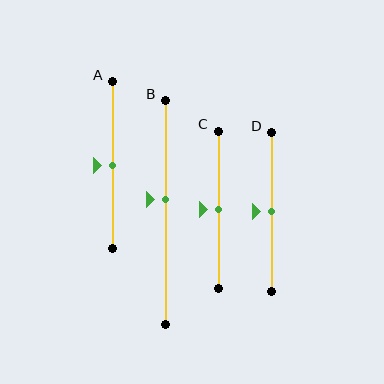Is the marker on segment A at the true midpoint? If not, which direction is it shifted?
Yes, the marker on segment A is at the true midpoint.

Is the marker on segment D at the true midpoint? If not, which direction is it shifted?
Yes, the marker on segment D is at the true midpoint.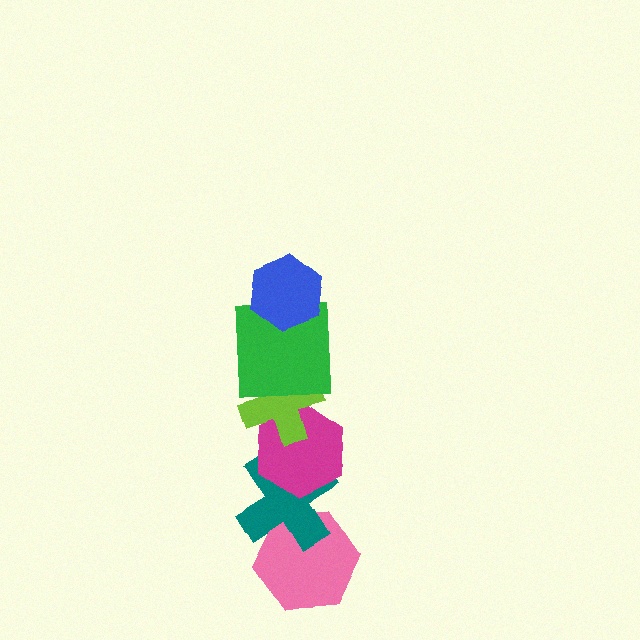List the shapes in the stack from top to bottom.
From top to bottom: the blue hexagon, the green square, the lime cross, the magenta hexagon, the teal cross, the pink hexagon.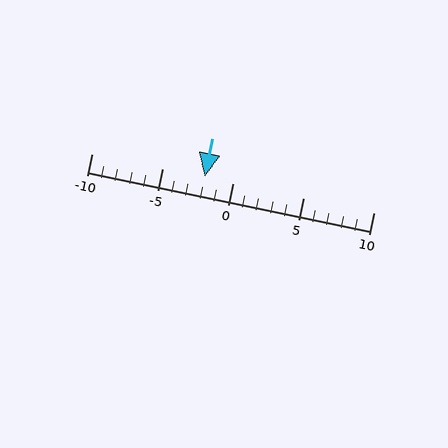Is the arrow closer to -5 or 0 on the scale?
The arrow is closer to 0.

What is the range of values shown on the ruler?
The ruler shows values from -10 to 10.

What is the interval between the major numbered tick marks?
The major tick marks are spaced 5 units apart.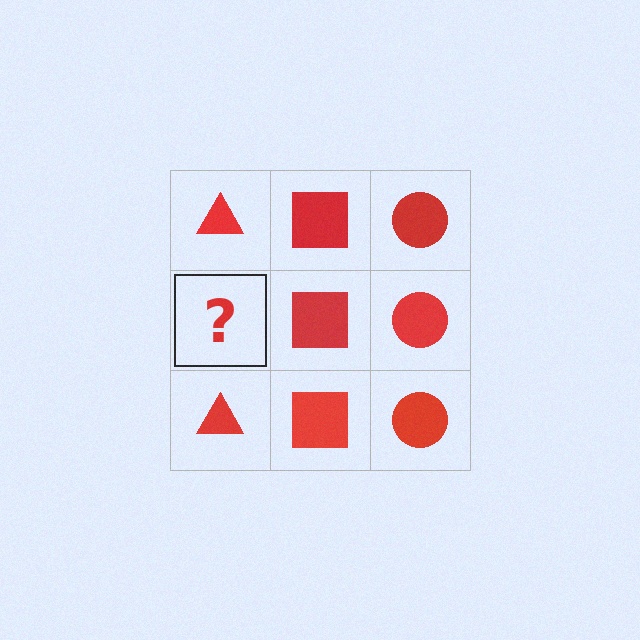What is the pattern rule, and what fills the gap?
The rule is that each column has a consistent shape. The gap should be filled with a red triangle.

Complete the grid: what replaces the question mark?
The question mark should be replaced with a red triangle.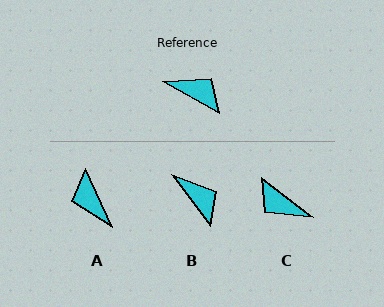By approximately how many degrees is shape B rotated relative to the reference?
Approximately 24 degrees clockwise.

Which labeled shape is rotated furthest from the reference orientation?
C, about 172 degrees away.